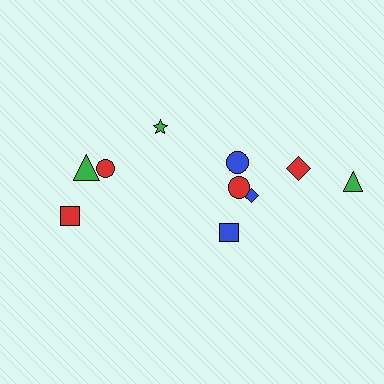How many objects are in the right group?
There are 6 objects.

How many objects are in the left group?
There are 4 objects.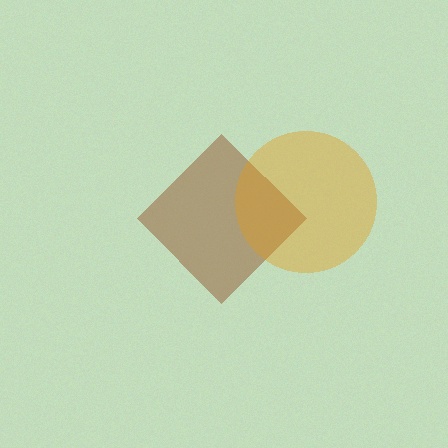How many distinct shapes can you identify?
There are 2 distinct shapes: a brown diamond, an orange circle.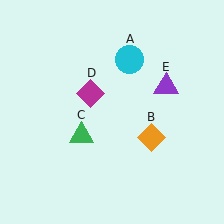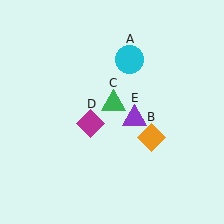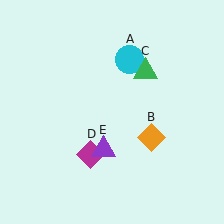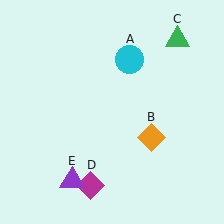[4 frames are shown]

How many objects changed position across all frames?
3 objects changed position: green triangle (object C), magenta diamond (object D), purple triangle (object E).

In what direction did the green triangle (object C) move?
The green triangle (object C) moved up and to the right.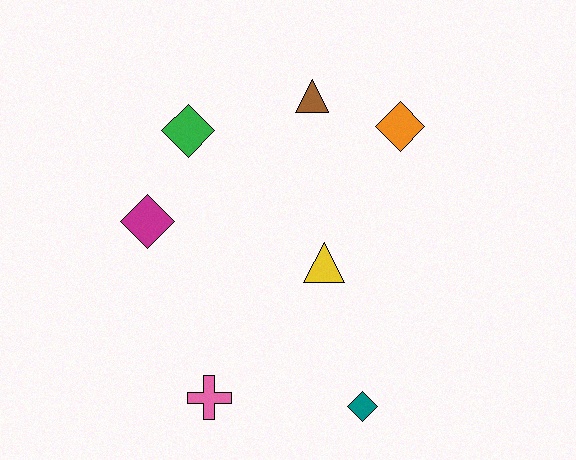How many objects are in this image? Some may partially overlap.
There are 7 objects.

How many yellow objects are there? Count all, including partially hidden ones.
There is 1 yellow object.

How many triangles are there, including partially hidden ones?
There are 2 triangles.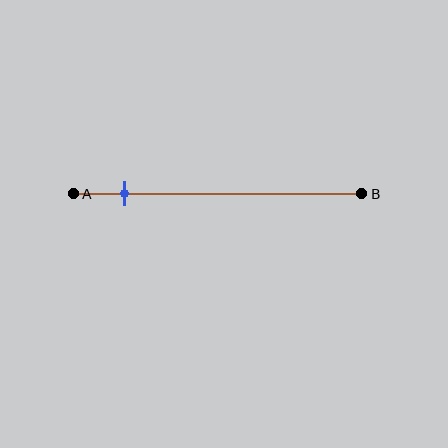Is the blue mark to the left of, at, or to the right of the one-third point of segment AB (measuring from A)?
The blue mark is to the left of the one-third point of segment AB.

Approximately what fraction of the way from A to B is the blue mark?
The blue mark is approximately 20% of the way from A to B.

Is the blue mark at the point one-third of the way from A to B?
No, the mark is at about 20% from A, not at the 33% one-third point.